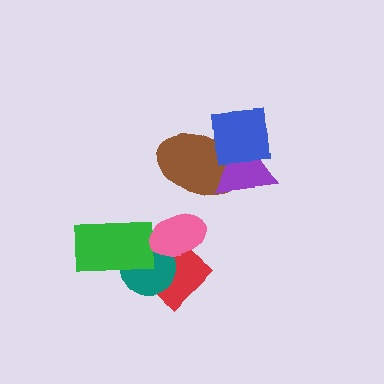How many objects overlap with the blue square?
2 objects overlap with the blue square.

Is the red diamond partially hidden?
Yes, it is partially covered by another shape.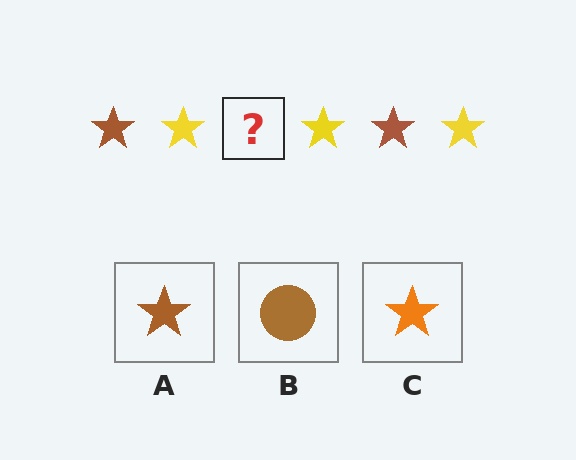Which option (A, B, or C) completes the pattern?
A.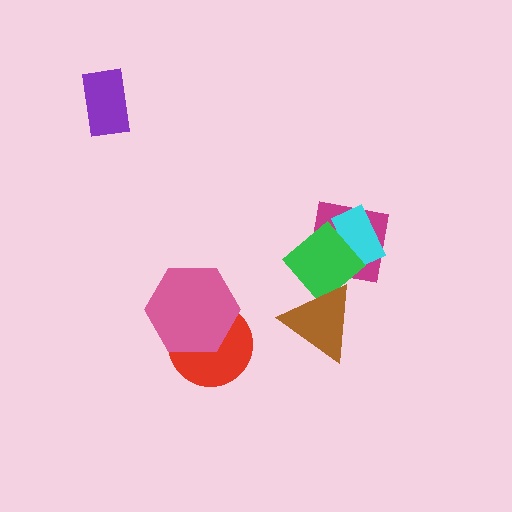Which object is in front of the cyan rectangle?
The green diamond is in front of the cyan rectangle.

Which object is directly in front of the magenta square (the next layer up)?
The cyan rectangle is directly in front of the magenta square.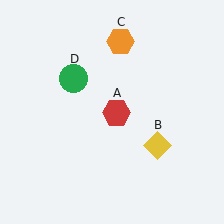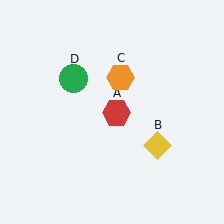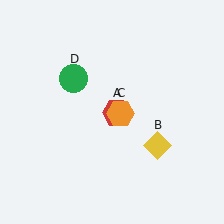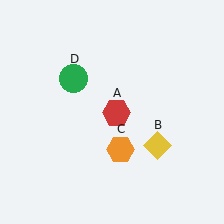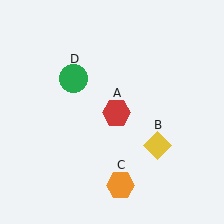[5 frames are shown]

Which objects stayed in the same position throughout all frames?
Red hexagon (object A) and yellow diamond (object B) and green circle (object D) remained stationary.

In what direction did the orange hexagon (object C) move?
The orange hexagon (object C) moved down.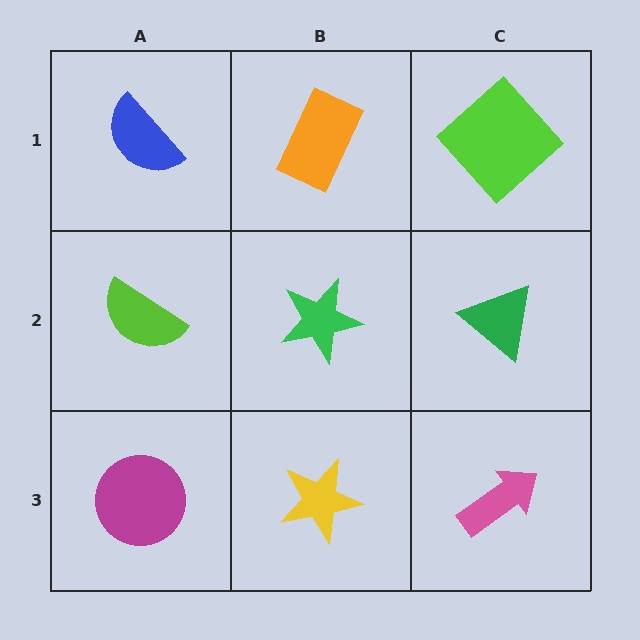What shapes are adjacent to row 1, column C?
A green triangle (row 2, column C), an orange rectangle (row 1, column B).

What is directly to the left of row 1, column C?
An orange rectangle.